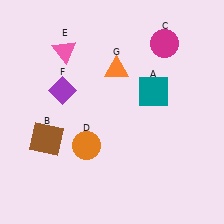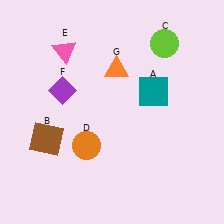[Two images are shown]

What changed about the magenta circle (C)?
In Image 1, C is magenta. In Image 2, it changed to lime.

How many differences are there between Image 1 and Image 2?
There is 1 difference between the two images.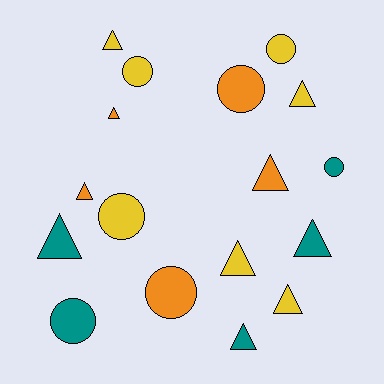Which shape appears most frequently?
Triangle, with 10 objects.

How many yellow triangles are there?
There are 4 yellow triangles.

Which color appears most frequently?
Yellow, with 7 objects.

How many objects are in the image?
There are 17 objects.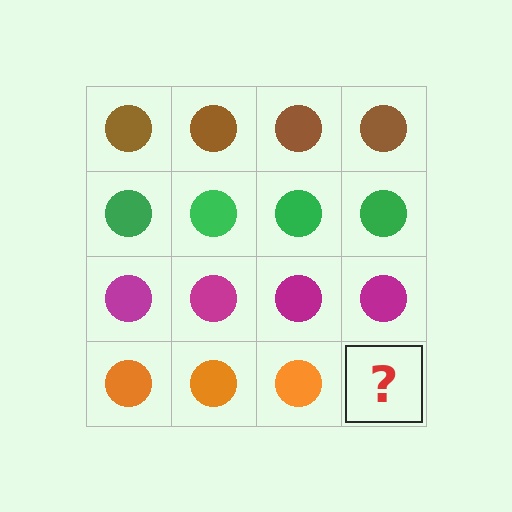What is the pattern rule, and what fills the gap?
The rule is that each row has a consistent color. The gap should be filled with an orange circle.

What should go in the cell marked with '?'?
The missing cell should contain an orange circle.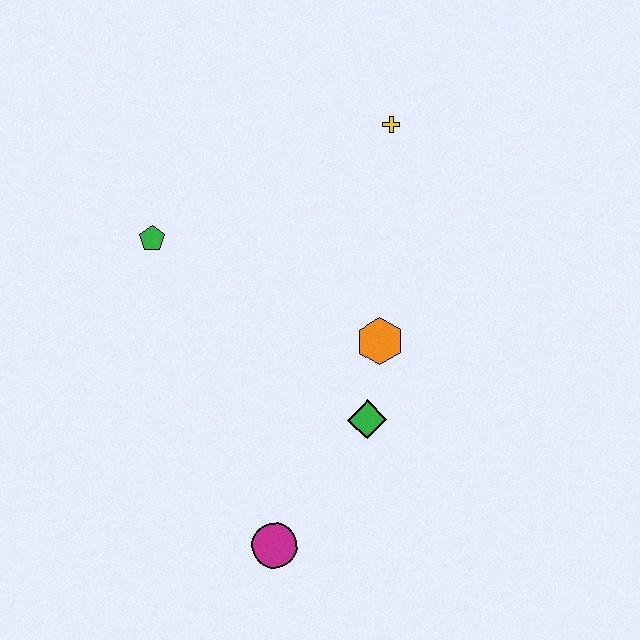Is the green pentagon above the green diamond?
Yes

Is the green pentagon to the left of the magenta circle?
Yes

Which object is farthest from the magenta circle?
The yellow cross is farthest from the magenta circle.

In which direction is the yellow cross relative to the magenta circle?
The yellow cross is above the magenta circle.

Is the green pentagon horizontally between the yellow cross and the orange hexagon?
No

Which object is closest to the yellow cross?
The orange hexagon is closest to the yellow cross.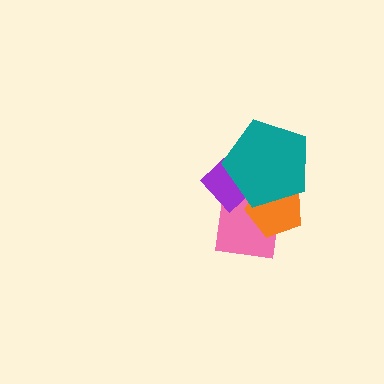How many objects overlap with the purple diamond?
3 objects overlap with the purple diamond.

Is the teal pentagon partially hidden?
No, no other shape covers it.